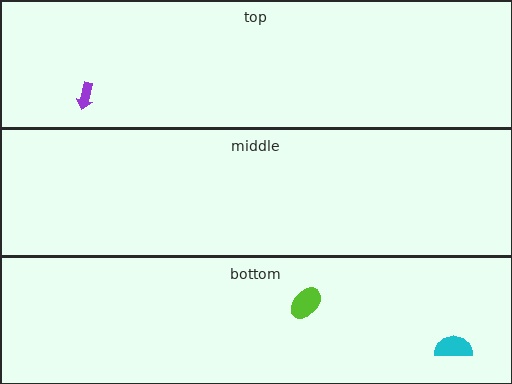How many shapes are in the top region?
1.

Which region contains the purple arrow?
The top region.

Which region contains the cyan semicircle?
The bottom region.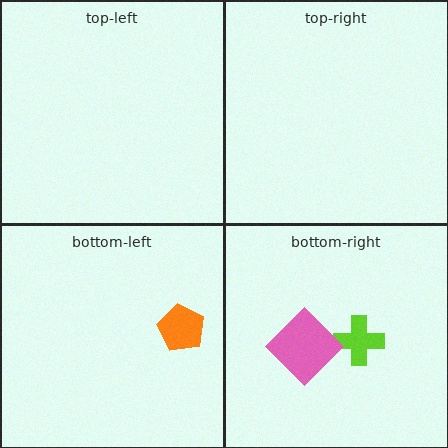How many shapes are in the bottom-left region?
1.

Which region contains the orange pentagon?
The bottom-left region.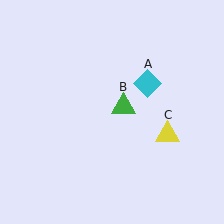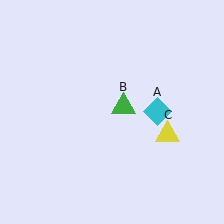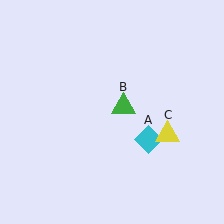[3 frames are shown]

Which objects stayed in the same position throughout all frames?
Green triangle (object B) and yellow triangle (object C) remained stationary.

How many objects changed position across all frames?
1 object changed position: cyan diamond (object A).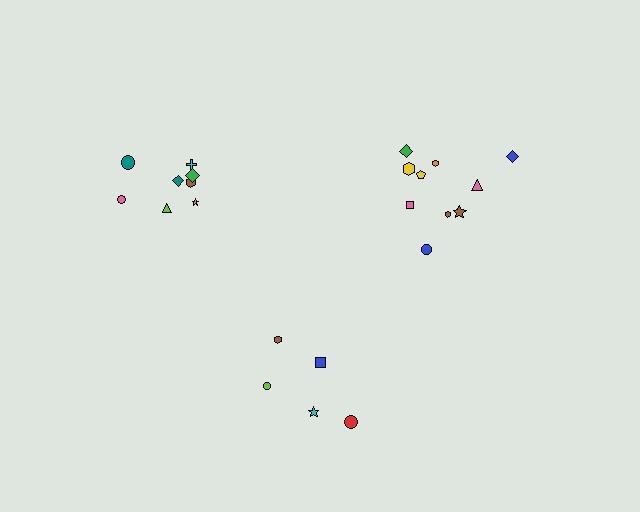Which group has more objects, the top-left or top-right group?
The top-right group.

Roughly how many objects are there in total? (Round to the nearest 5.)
Roughly 25 objects in total.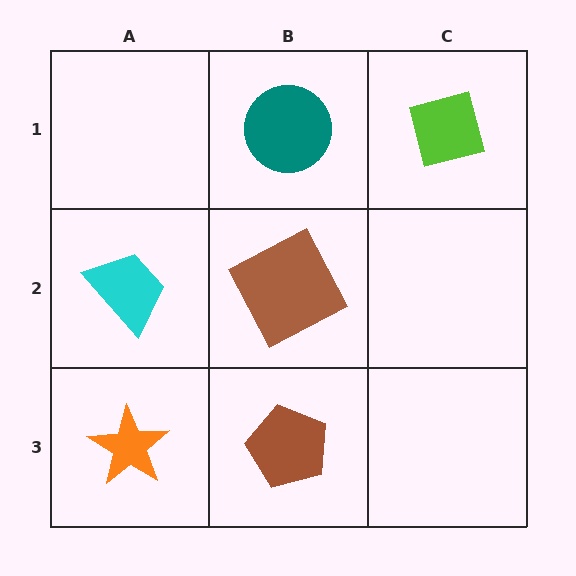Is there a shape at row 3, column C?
No, that cell is empty.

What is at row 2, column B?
A brown square.